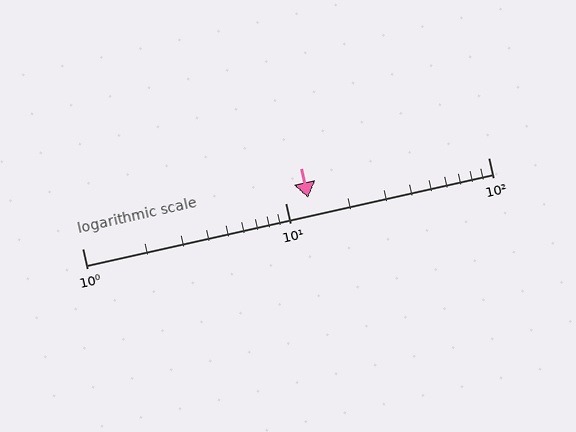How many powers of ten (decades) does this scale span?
The scale spans 2 decades, from 1 to 100.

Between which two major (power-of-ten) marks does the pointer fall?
The pointer is between 10 and 100.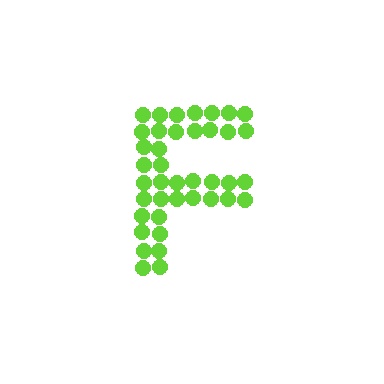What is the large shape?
The large shape is the letter F.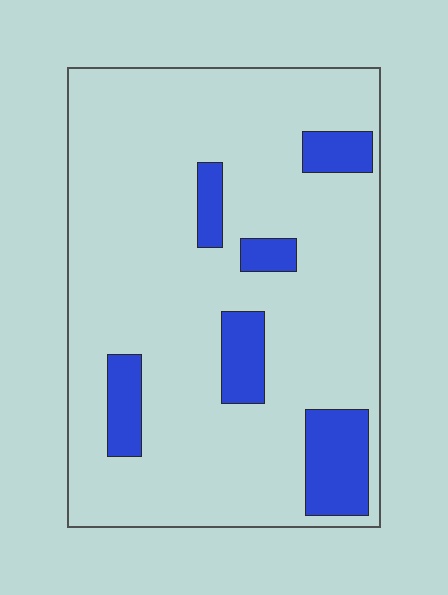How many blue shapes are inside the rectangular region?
6.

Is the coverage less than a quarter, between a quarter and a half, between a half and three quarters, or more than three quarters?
Less than a quarter.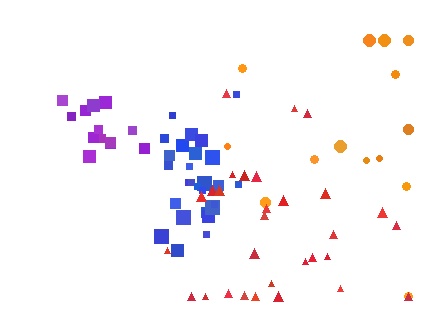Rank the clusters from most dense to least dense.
purple, blue, red, orange.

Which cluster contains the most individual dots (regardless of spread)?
Red (30).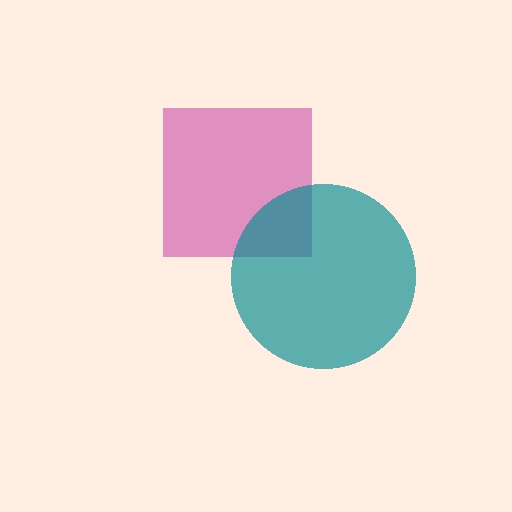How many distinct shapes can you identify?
There are 2 distinct shapes: a magenta square, a teal circle.